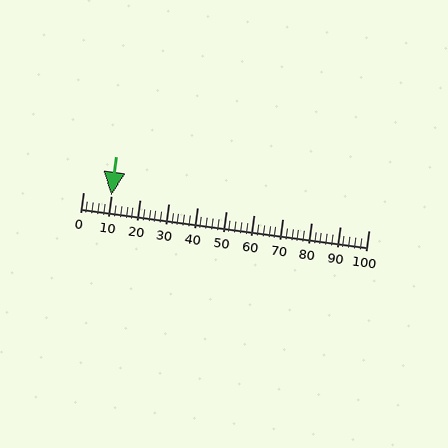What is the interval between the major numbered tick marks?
The major tick marks are spaced 10 units apart.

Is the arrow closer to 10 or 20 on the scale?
The arrow is closer to 10.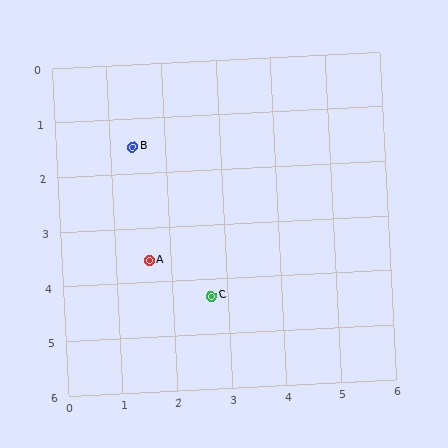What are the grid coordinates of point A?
Point A is at approximately (1.6, 3.6).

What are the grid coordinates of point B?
Point B is at approximately (1.4, 1.5).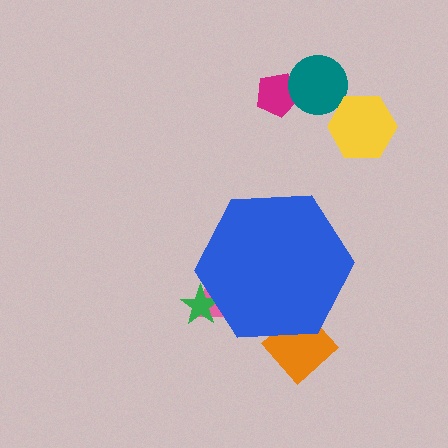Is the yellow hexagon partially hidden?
No, the yellow hexagon is fully visible.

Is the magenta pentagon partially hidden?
No, the magenta pentagon is fully visible.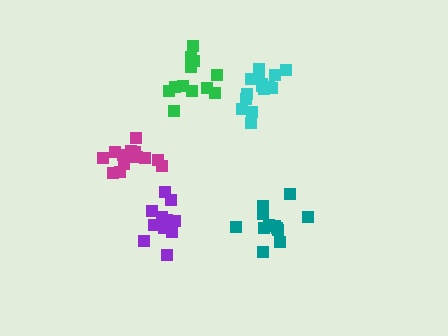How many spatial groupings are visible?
There are 5 spatial groupings.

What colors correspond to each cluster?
The clusters are colored: teal, cyan, purple, magenta, green.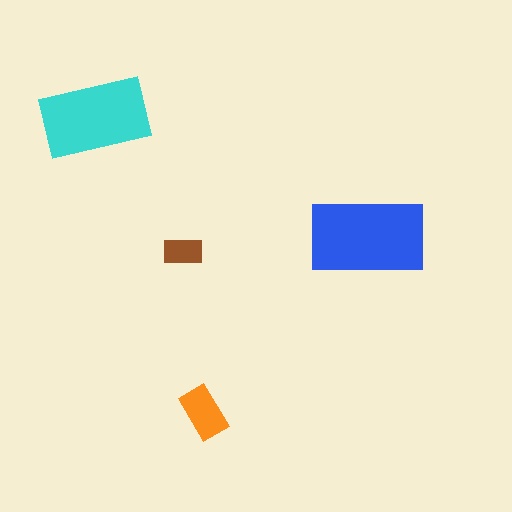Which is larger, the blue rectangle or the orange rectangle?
The blue one.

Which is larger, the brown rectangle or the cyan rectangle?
The cyan one.